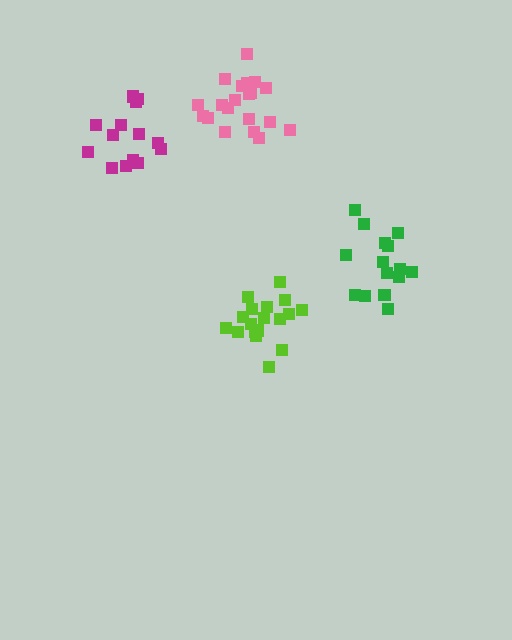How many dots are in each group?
Group 1: 15 dots, Group 2: 14 dots, Group 3: 19 dots, Group 4: 20 dots (68 total).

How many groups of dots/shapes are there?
There are 4 groups.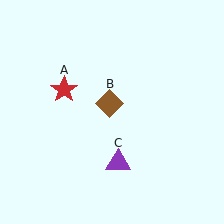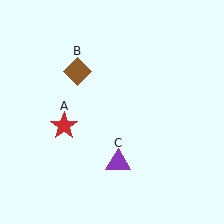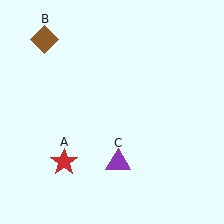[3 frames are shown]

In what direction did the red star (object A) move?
The red star (object A) moved down.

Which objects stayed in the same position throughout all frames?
Purple triangle (object C) remained stationary.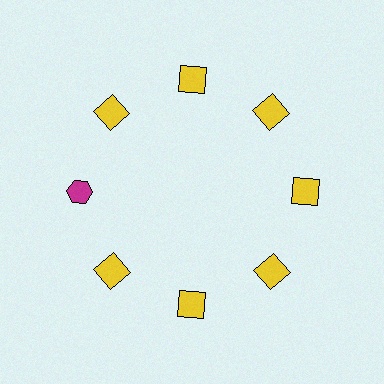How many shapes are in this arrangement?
There are 8 shapes arranged in a ring pattern.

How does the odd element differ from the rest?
It differs in both color (magenta instead of yellow) and shape (hexagon instead of square).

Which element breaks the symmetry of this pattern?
The magenta hexagon at roughly the 9 o'clock position breaks the symmetry. All other shapes are yellow squares.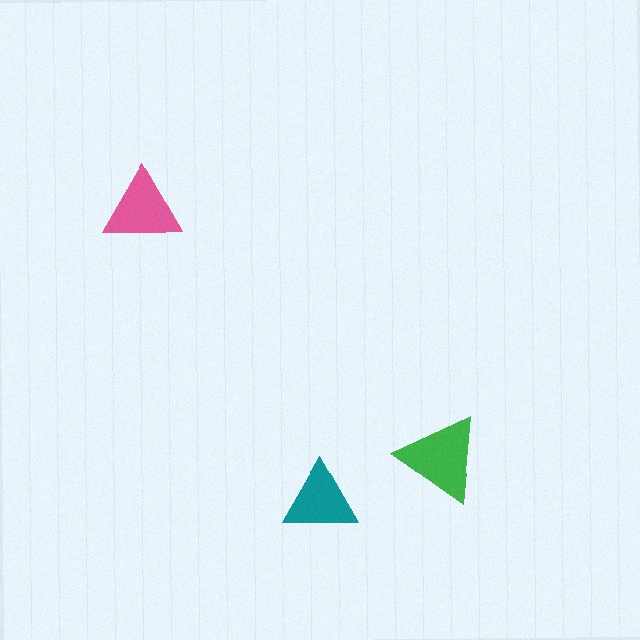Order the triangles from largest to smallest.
the green one, the pink one, the teal one.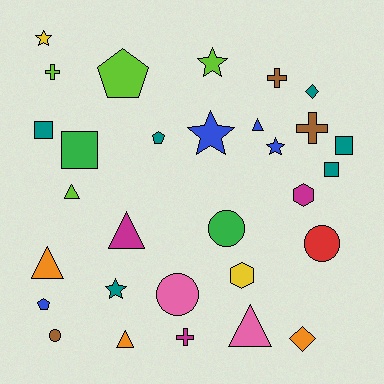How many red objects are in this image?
There is 1 red object.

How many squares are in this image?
There are 4 squares.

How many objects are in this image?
There are 30 objects.